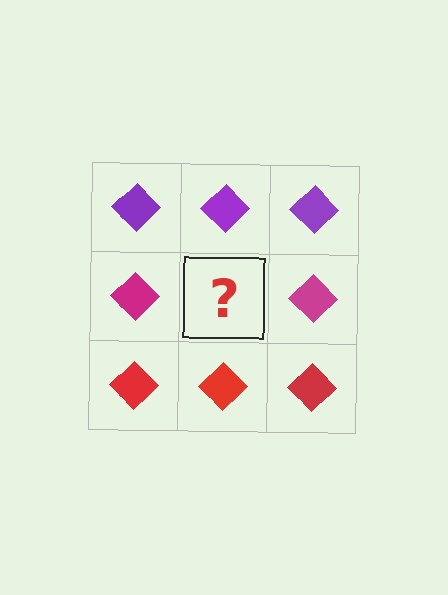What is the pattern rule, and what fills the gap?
The rule is that each row has a consistent color. The gap should be filled with a magenta diamond.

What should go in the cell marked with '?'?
The missing cell should contain a magenta diamond.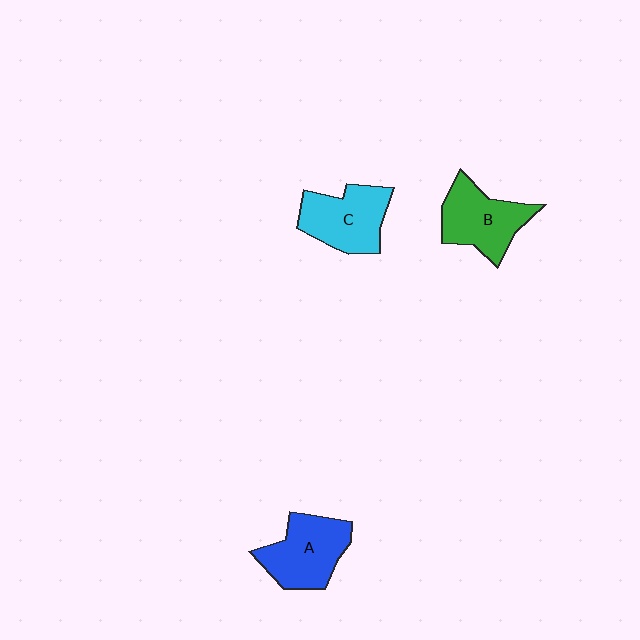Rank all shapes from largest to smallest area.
From largest to smallest: A (blue), C (cyan), B (green).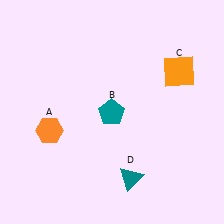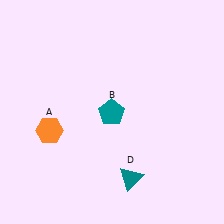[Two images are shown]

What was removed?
The orange square (C) was removed in Image 2.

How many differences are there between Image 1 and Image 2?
There is 1 difference between the two images.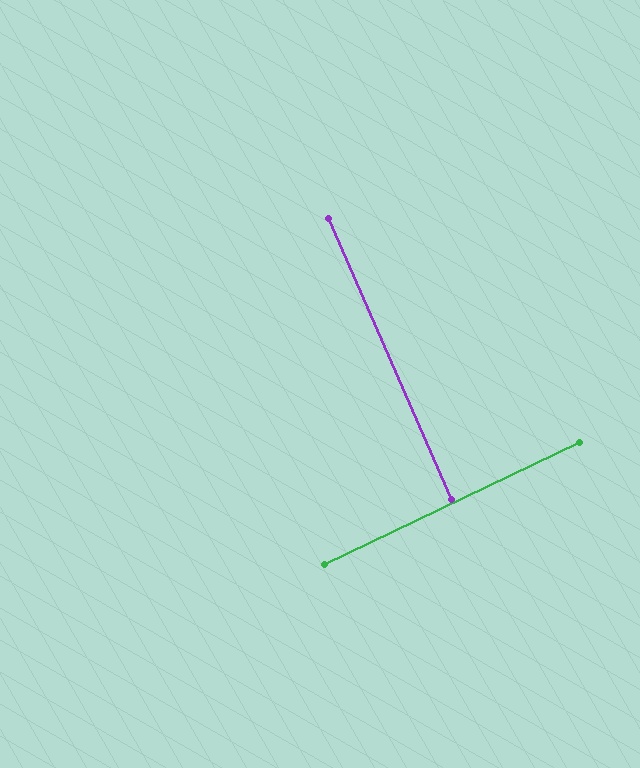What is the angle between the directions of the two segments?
Approximately 88 degrees.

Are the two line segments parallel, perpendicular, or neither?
Perpendicular — they meet at approximately 88°.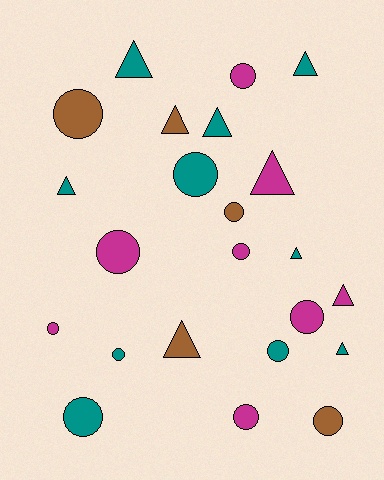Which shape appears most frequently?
Circle, with 13 objects.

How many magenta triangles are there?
There are 2 magenta triangles.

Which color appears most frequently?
Teal, with 10 objects.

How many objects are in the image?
There are 23 objects.